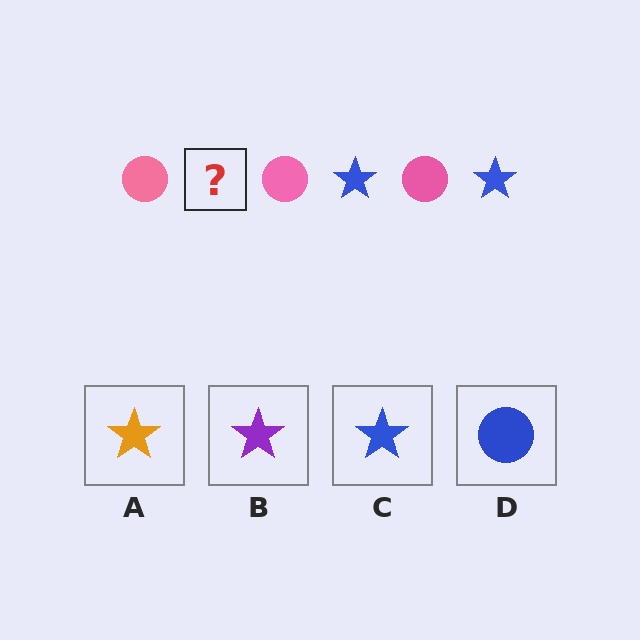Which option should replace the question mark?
Option C.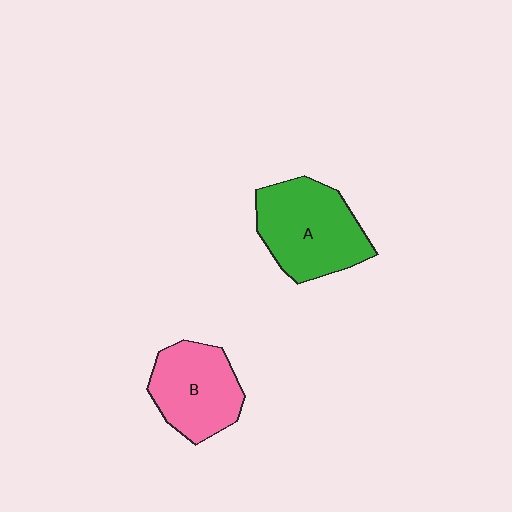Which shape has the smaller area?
Shape B (pink).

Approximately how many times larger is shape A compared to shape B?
Approximately 1.2 times.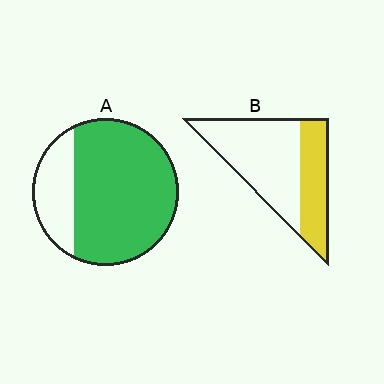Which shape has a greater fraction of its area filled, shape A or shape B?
Shape A.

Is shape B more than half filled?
No.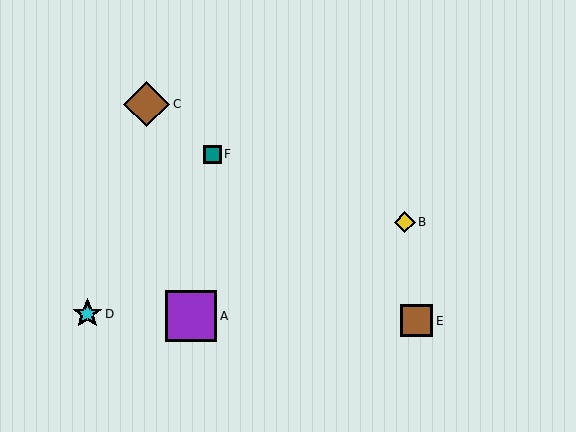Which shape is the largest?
The purple square (labeled A) is the largest.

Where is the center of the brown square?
The center of the brown square is at (417, 321).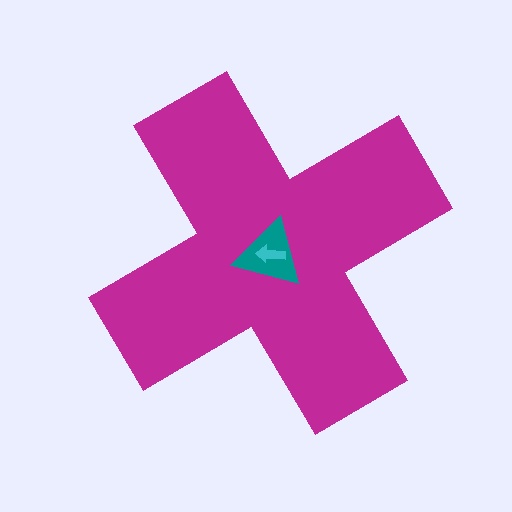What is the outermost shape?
The magenta cross.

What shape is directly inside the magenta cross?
The teal triangle.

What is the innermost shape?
The cyan arrow.